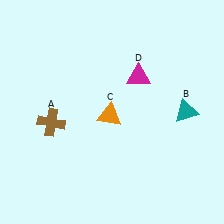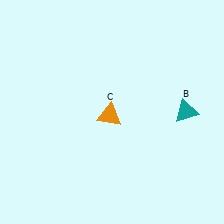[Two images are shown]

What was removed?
The brown cross (A), the magenta triangle (D) were removed in Image 2.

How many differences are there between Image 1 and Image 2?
There are 2 differences between the two images.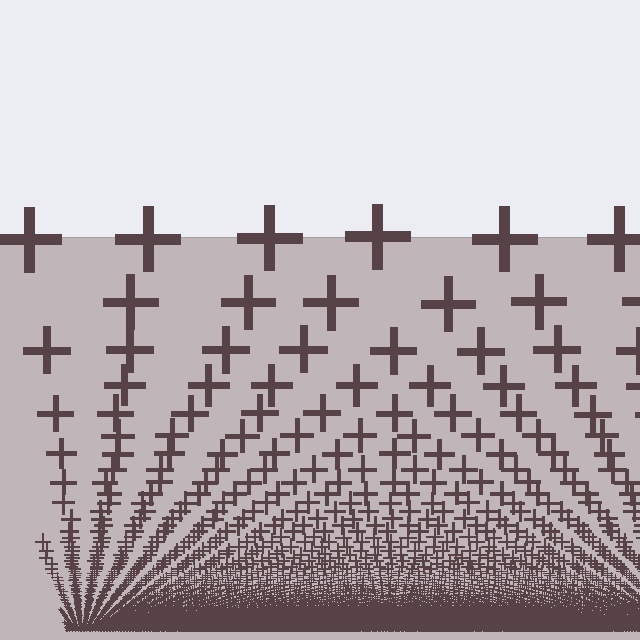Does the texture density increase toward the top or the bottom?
Density increases toward the bottom.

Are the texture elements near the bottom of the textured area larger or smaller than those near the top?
Smaller. The gradient is inverted — elements near the bottom are smaller and denser.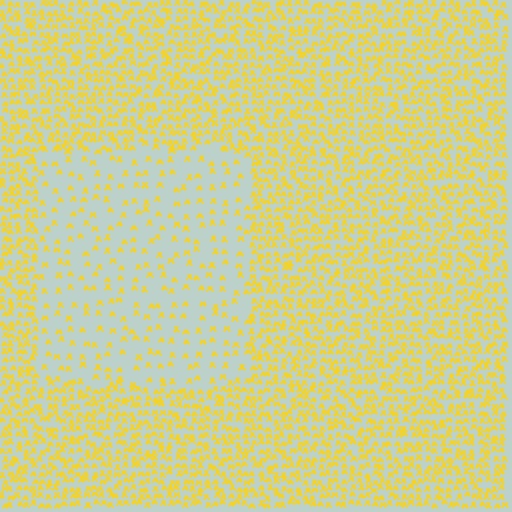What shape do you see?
I see a rectangle.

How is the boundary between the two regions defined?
The boundary is defined by a change in element density (approximately 2.9x ratio). All elements are the same color, size, and shape.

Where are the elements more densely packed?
The elements are more densely packed outside the rectangle boundary.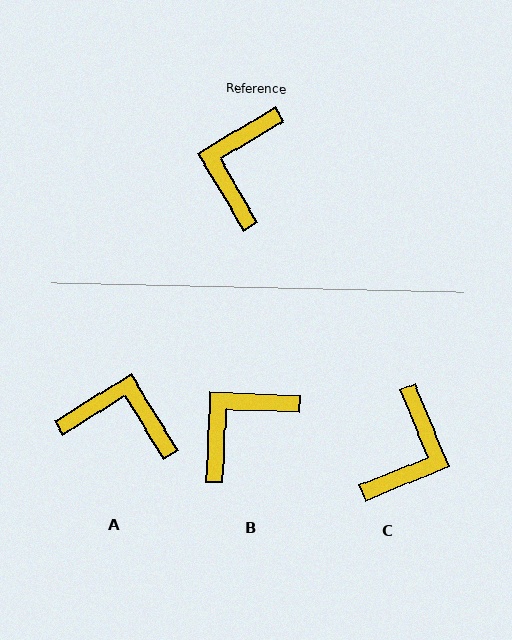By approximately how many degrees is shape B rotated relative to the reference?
Approximately 33 degrees clockwise.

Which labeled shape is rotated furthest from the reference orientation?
C, about 172 degrees away.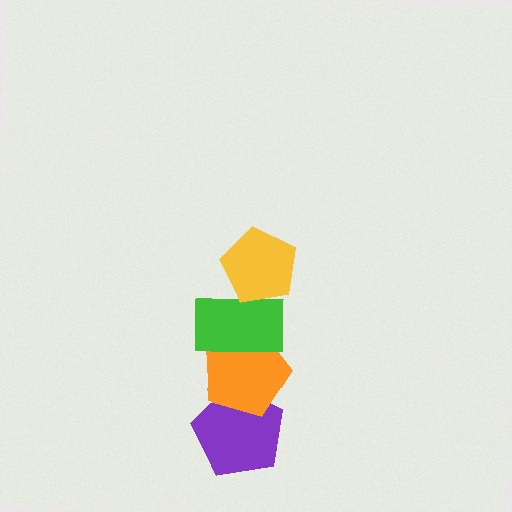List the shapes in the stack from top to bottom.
From top to bottom: the yellow pentagon, the green rectangle, the orange pentagon, the purple pentagon.